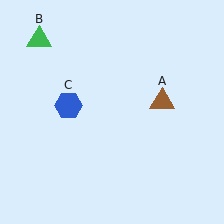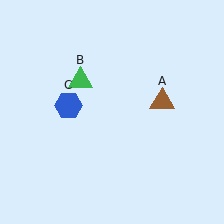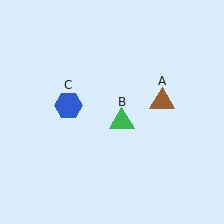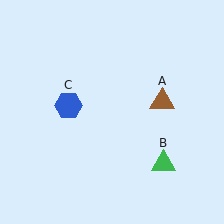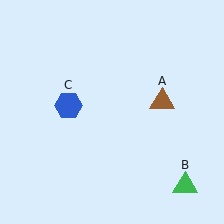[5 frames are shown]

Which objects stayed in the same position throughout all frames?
Brown triangle (object A) and blue hexagon (object C) remained stationary.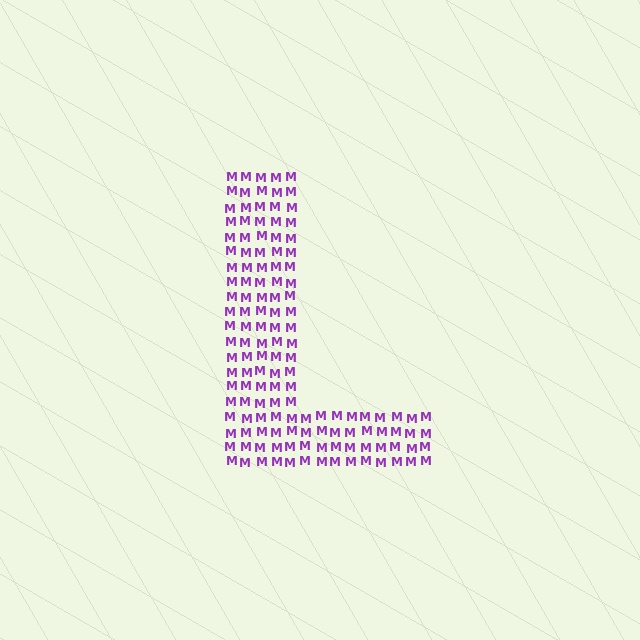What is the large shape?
The large shape is the letter L.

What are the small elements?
The small elements are letter M's.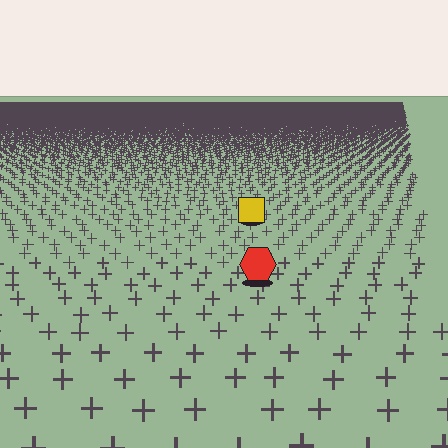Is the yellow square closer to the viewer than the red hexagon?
No. The red hexagon is closer — you can tell from the texture gradient: the ground texture is coarser near it.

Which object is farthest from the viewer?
The yellow square is farthest from the viewer. It appears smaller and the ground texture around it is denser.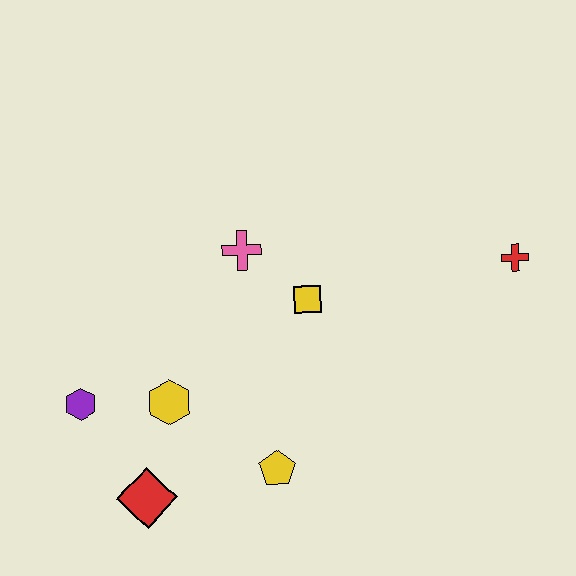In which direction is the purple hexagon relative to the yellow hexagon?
The purple hexagon is to the left of the yellow hexagon.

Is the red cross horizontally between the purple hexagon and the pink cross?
No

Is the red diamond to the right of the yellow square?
No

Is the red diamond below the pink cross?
Yes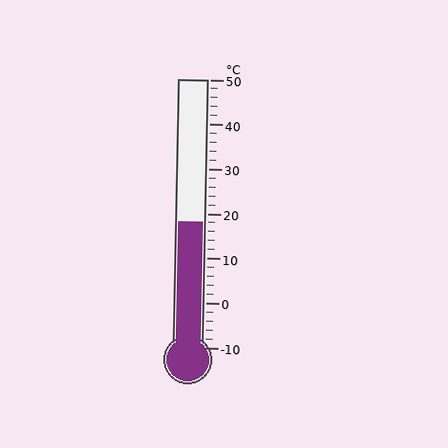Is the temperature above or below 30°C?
The temperature is below 30°C.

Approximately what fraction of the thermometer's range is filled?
The thermometer is filled to approximately 45% of its range.